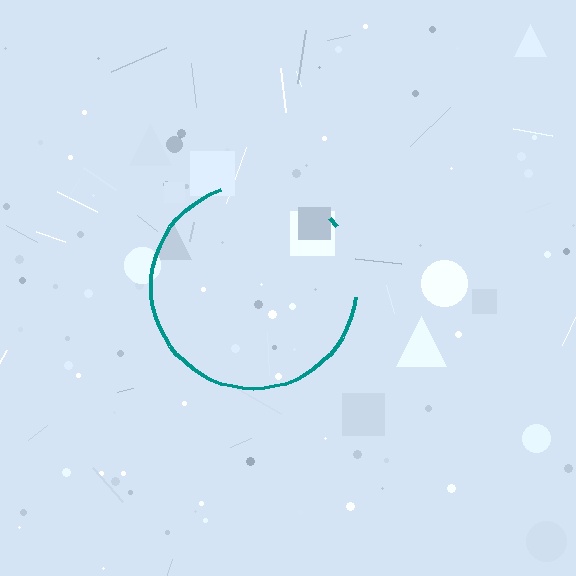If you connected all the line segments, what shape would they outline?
They would outline a circle.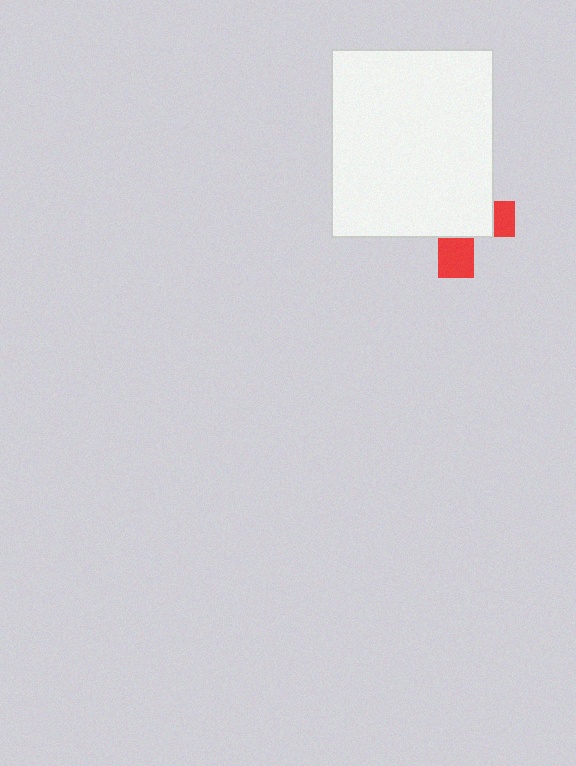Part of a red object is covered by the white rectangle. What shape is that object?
It is a cross.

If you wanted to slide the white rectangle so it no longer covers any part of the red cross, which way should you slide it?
Slide it up — that is the most direct way to separate the two shapes.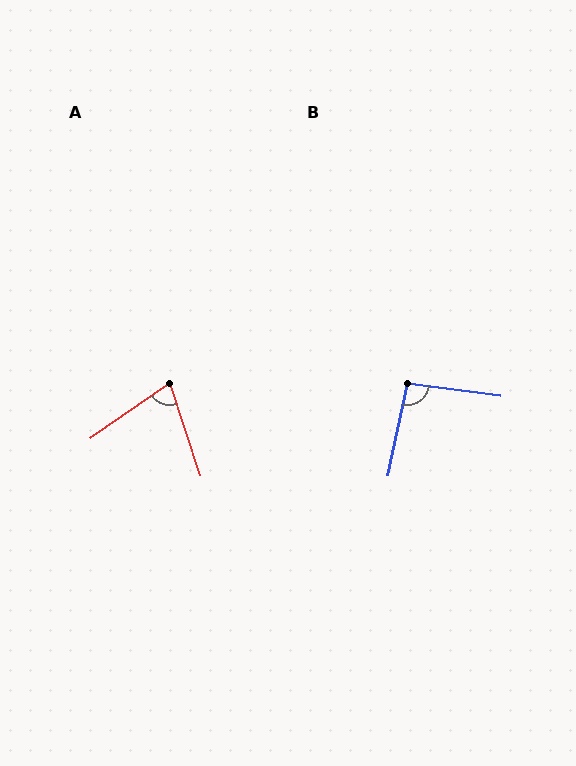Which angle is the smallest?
A, at approximately 73 degrees.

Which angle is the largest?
B, at approximately 94 degrees.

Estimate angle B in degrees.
Approximately 94 degrees.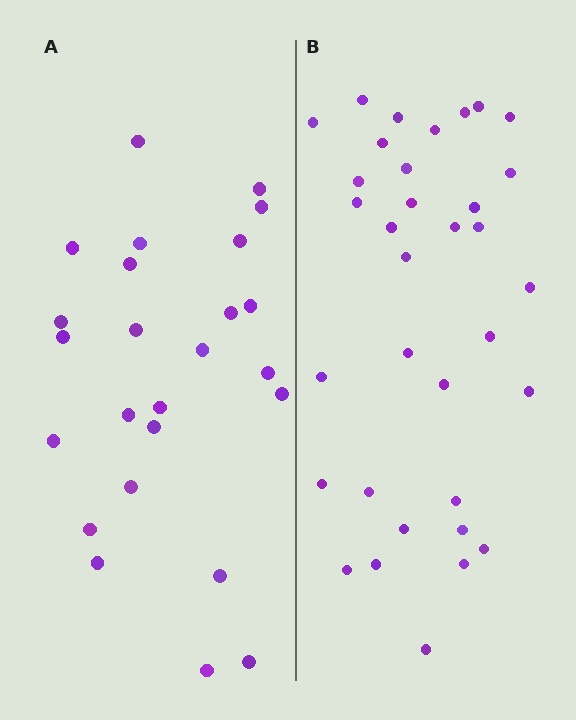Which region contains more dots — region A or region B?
Region B (the right region) has more dots.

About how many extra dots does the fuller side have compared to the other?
Region B has roughly 8 or so more dots than region A.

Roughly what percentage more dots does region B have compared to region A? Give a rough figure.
About 35% more.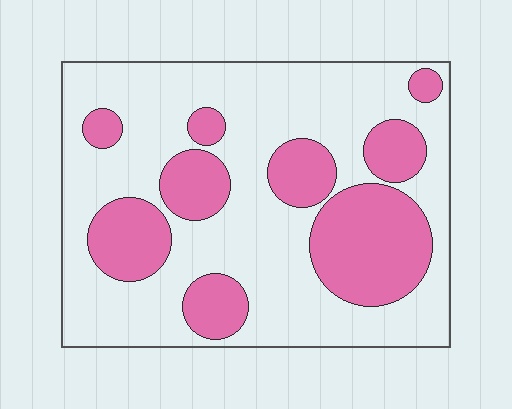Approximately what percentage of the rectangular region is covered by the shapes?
Approximately 30%.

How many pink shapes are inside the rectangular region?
9.